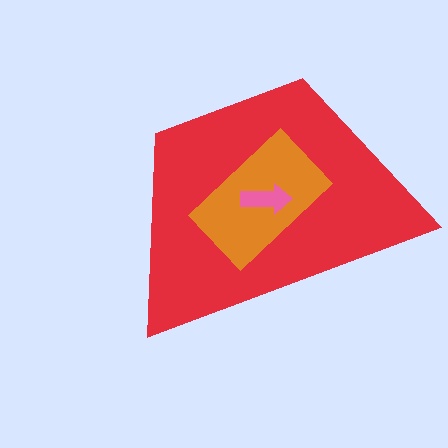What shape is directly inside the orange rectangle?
The pink arrow.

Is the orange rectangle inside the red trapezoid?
Yes.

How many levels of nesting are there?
3.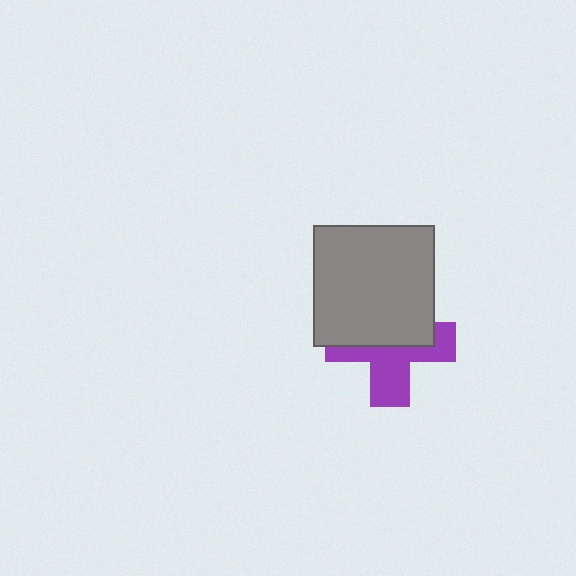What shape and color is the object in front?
The object in front is a gray square.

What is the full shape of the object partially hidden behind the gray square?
The partially hidden object is a purple cross.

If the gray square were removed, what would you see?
You would see the complete purple cross.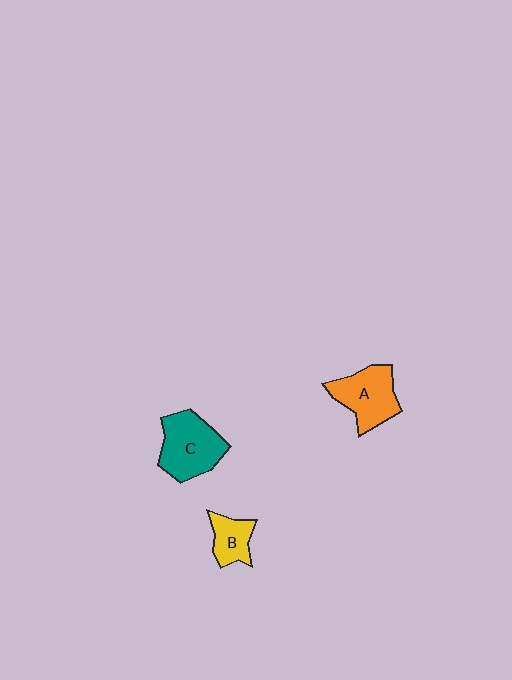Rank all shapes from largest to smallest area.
From largest to smallest: C (teal), A (orange), B (yellow).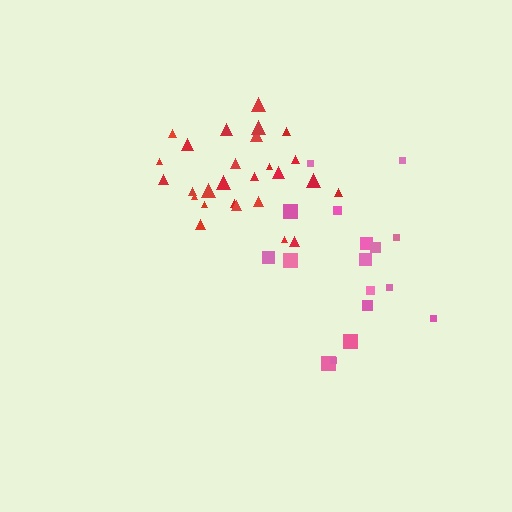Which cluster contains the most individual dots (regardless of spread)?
Red (27).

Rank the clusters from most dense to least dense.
red, pink.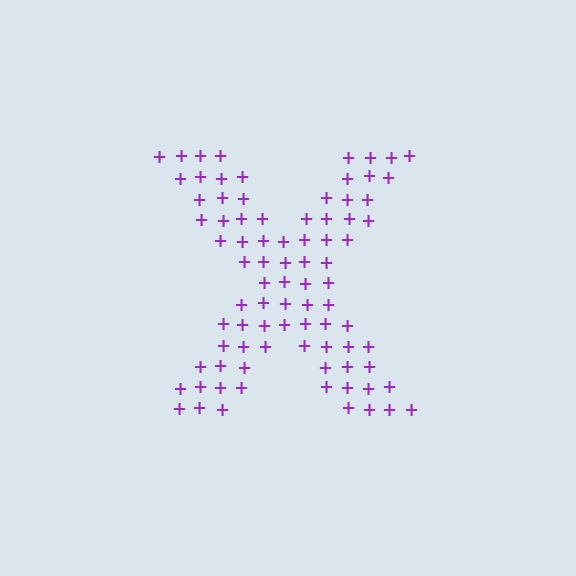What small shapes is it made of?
It is made of small plus signs.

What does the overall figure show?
The overall figure shows the letter X.